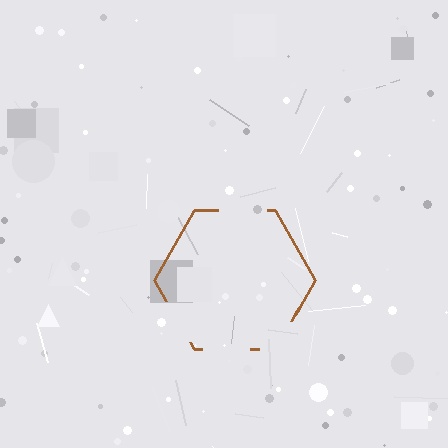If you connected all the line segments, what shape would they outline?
They would outline a hexagon.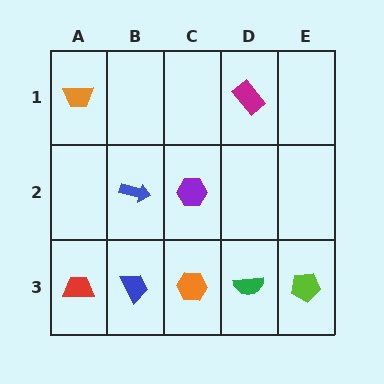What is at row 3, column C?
An orange hexagon.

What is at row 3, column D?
A green semicircle.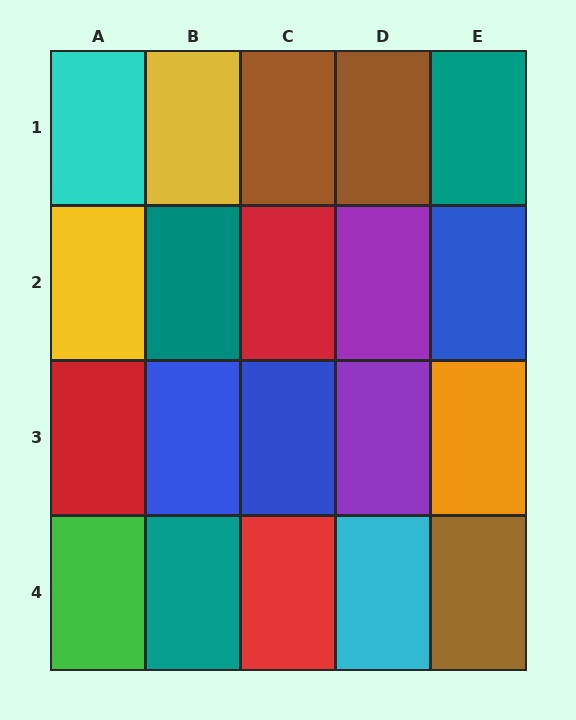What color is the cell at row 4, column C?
Red.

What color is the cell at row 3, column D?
Purple.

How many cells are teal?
3 cells are teal.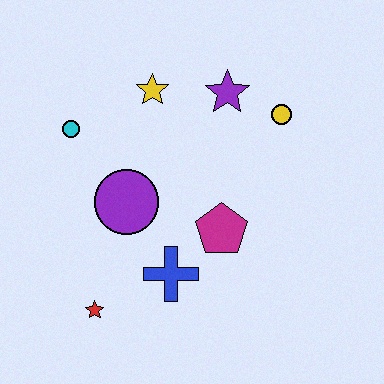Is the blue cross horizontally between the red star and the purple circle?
No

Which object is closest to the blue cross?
The magenta pentagon is closest to the blue cross.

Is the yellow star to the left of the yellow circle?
Yes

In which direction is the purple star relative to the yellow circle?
The purple star is to the left of the yellow circle.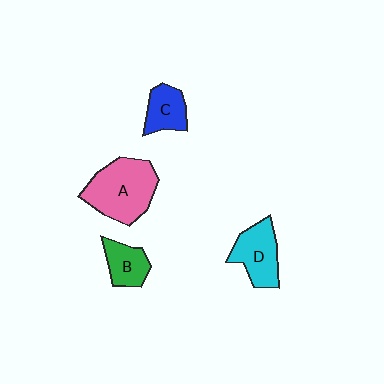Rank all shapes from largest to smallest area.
From largest to smallest: A (pink), D (cyan), C (blue), B (green).